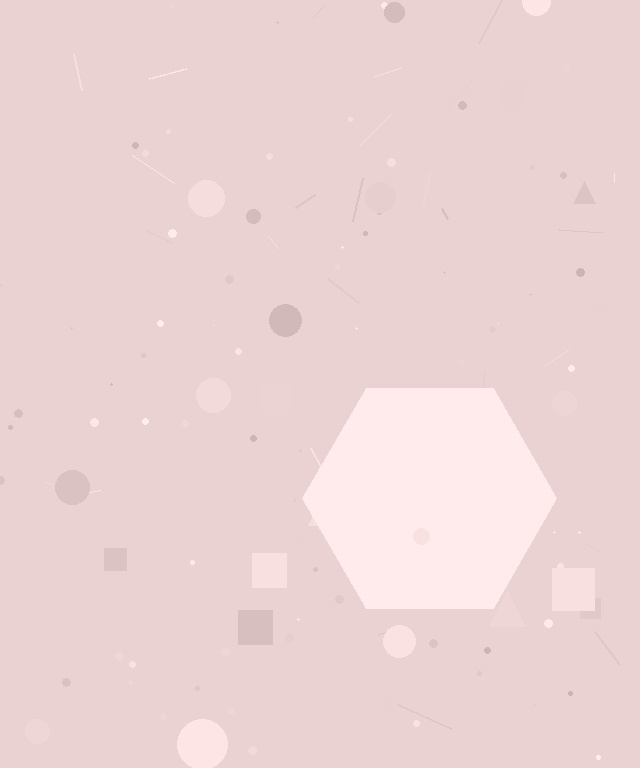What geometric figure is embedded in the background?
A hexagon is embedded in the background.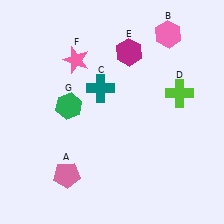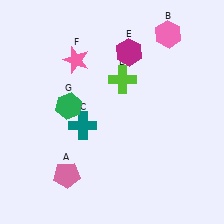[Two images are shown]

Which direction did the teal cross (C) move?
The teal cross (C) moved down.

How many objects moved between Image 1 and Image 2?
2 objects moved between the two images.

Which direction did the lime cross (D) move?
The lime cross (D) moved left.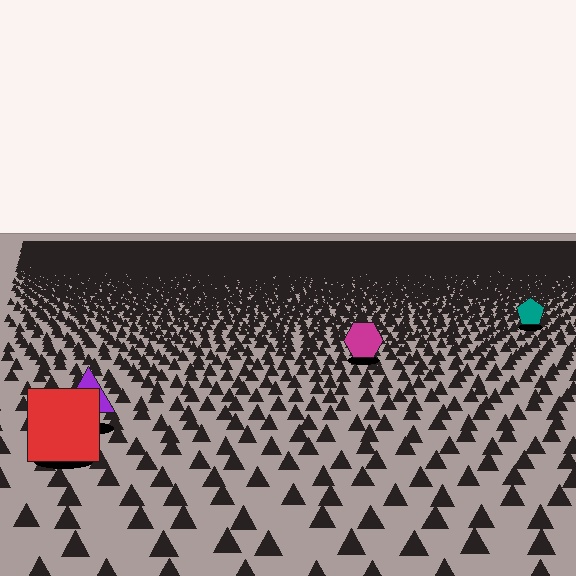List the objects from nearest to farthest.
From nearest to farthest: the red square, the purple triangle, the magenta hexagon, the teal pentagon.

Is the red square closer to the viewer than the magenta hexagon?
Yes. The red square is closer — you can tell from the texture gradient: the ground texture is coarser near it.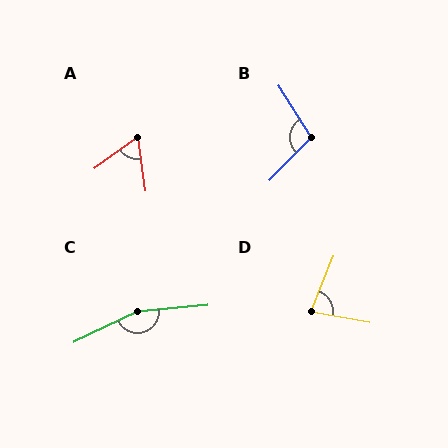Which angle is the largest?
C, at approximately 160 degrees.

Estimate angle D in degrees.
Approximately 78 degrees.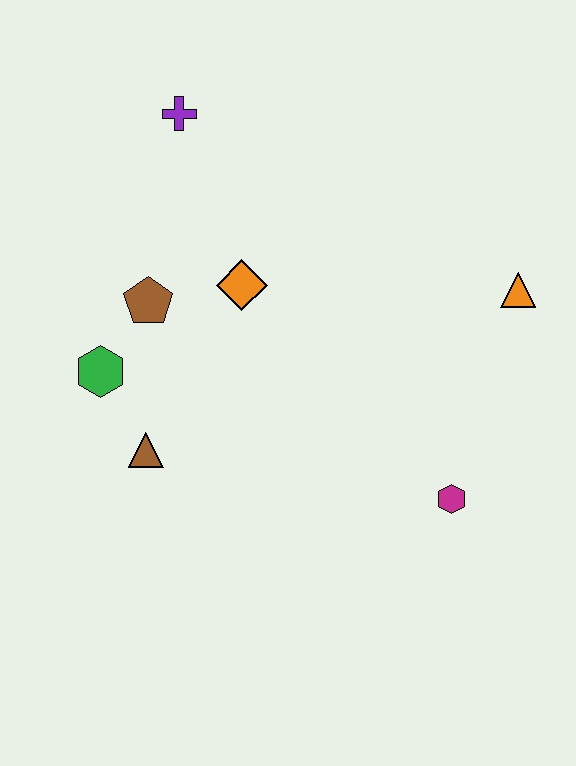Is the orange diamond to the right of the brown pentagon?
Yes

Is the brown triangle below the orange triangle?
Yes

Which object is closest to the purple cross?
The orange diamond is closest to the purple cross.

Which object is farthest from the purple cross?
The magenta hexagon is farthest from the purple cross.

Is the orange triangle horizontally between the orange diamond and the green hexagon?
No